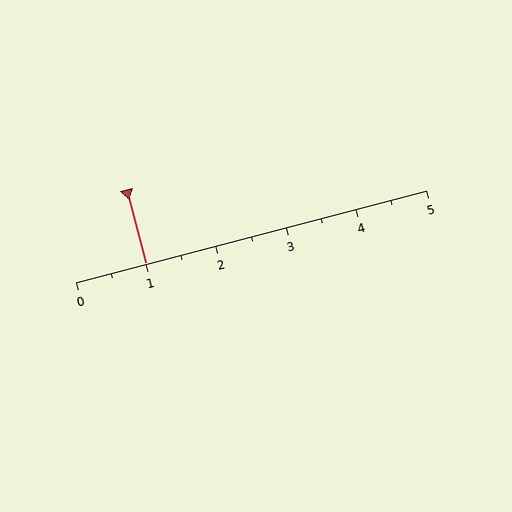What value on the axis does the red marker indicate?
The marker indicates approximately 1.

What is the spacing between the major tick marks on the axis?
The major ticks are spaced 1 apart.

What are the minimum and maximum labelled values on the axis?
The axis runs from 0 to 5.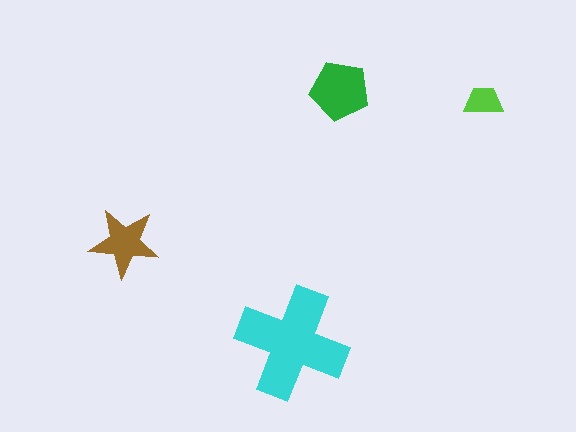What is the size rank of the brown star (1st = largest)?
3rd.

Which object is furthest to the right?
The lime trapezoid is rightmost.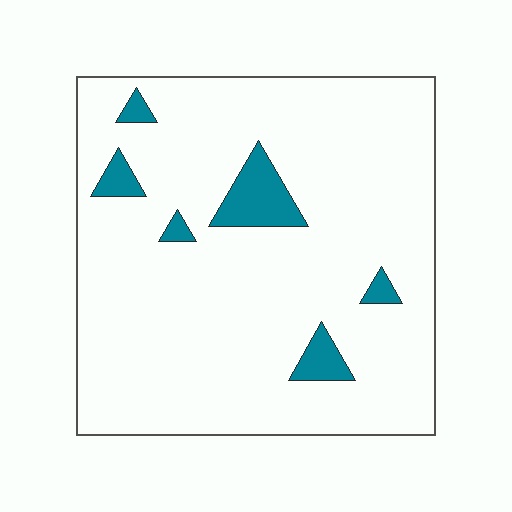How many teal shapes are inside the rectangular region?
6.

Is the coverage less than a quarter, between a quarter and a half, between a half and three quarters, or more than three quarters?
Less than a quarter.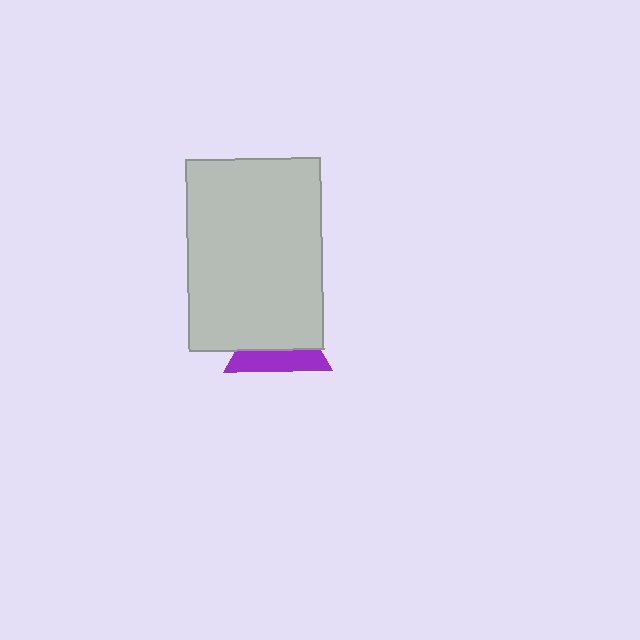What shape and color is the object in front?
The object in front is a light gray rectangle.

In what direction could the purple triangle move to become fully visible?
The purple triangle could move down. That would shift it out from behind the light gray rectangle entirely.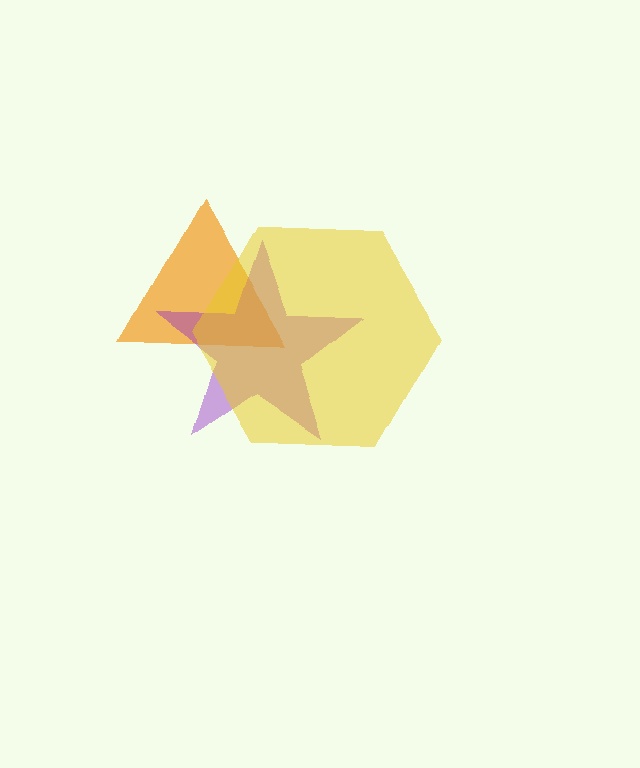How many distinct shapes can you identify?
There are 3 distinct shapes: an orange triangle, a purple star, a yellow hexagon.